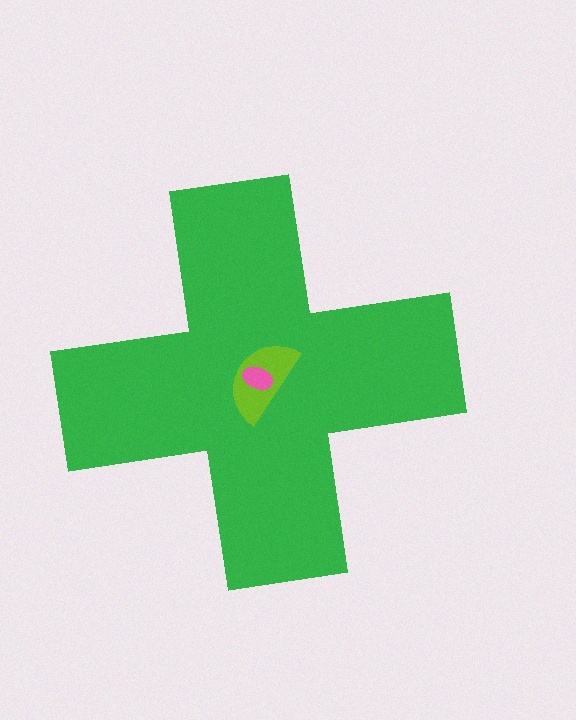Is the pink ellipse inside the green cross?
Yes.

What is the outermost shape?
The green cross.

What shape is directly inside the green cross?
The lime semicircle.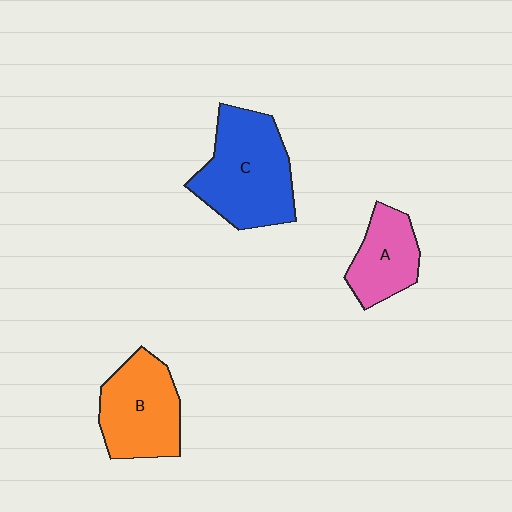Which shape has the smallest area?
Shape A (pink).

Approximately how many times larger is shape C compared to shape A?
Approximately 1.8 times.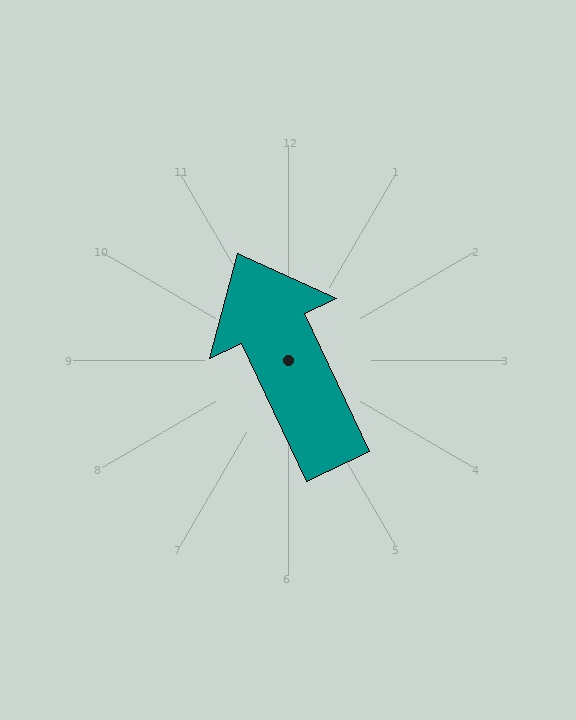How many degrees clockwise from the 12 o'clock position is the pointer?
Approximately 335 degrees.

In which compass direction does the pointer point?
Northwest.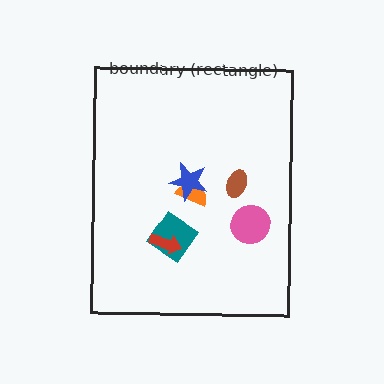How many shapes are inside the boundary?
6 inside, 0 outside.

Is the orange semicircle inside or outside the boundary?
Inside.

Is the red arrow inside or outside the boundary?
Inside.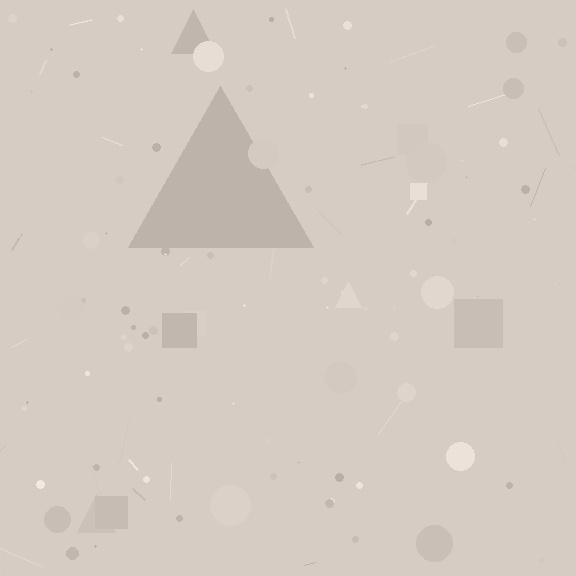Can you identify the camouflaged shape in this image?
The camouflaged shape is a triangle.